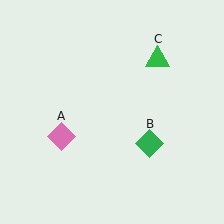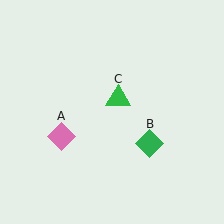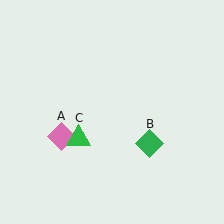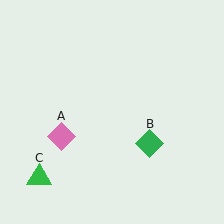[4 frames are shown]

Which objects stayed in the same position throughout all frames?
Pink diamond (object A) and green diamond (object B) remained stationary.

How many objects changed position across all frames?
1 object changed position: green triangle (object C).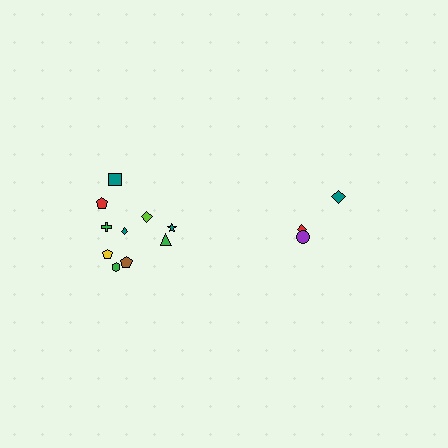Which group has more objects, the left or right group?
The left group.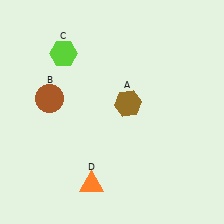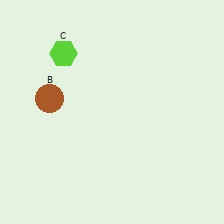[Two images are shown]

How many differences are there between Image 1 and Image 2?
There are 2 differences between the two images.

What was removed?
The brown hexagon (A), the orange triangle (D) were removed in Image 2.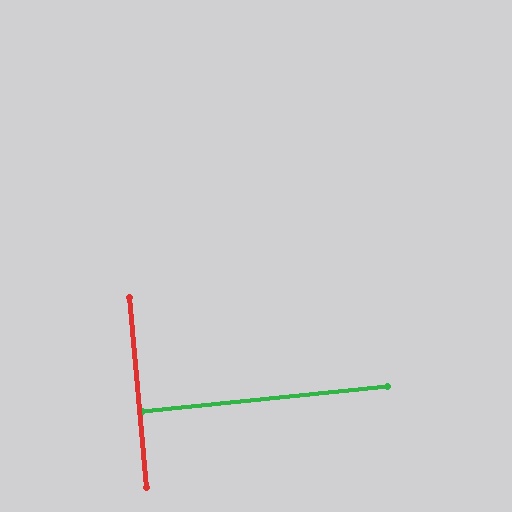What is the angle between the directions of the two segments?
Approximately 89 degrees.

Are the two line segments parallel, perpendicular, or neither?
Perpendicular — they meet at approximately 89°.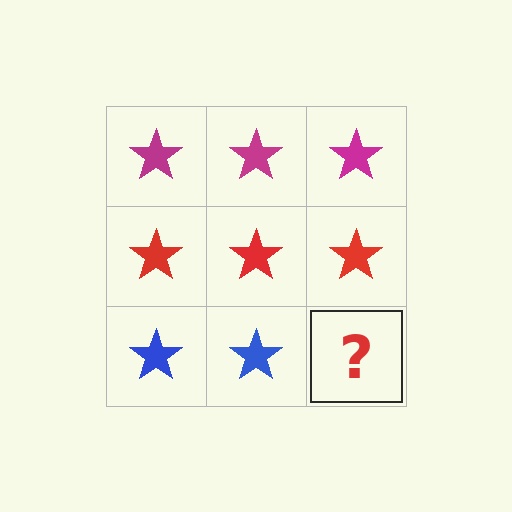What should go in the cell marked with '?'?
The missing cell should contain a blue star.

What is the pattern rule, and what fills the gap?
The rule is that each row has a consistent color. The gap should be filled with a blue star.